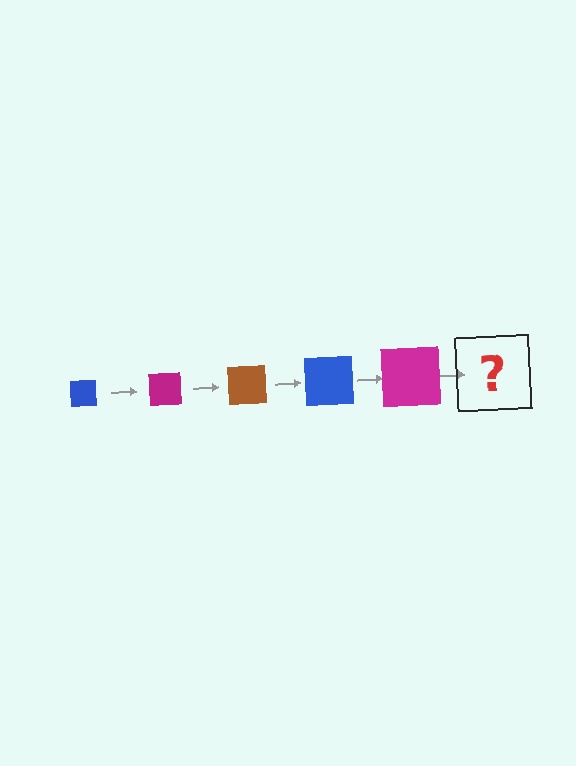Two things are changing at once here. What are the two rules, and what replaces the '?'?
The two rules are that the square grows larger each step and the color cycles through blue, magenta, and brown. The '?' should be a brown square, larger than the previous one.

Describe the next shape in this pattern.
It should be a brown square, larger than the previous one.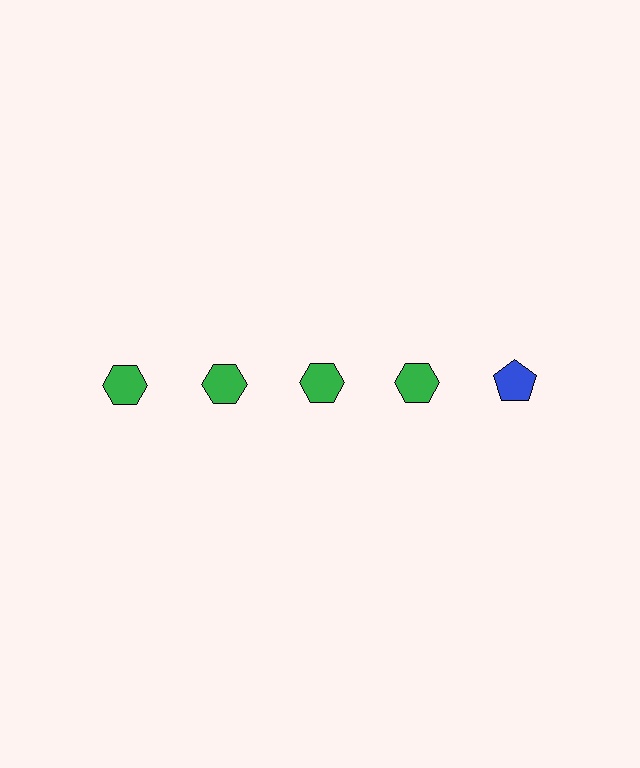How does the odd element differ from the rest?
It differs in both color (blue instead of green) and shape (pentagon instead of hexagon).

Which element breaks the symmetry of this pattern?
The blue pentagon in the top row, rightmost column breaks the symmetry. All other shapes are green hexagons.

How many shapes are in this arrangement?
There are 5 shapes arranged in a grid pattern.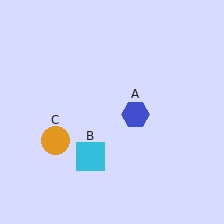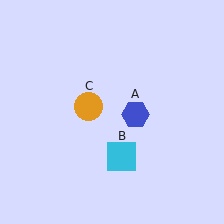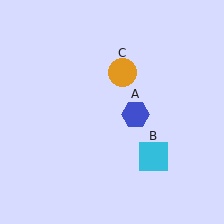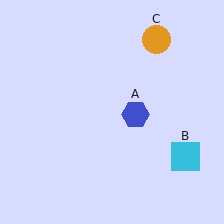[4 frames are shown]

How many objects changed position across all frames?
2 objects changed position: cyan square (object B), orange circle (object C).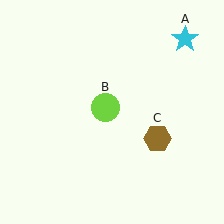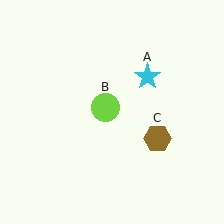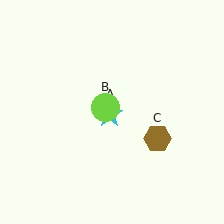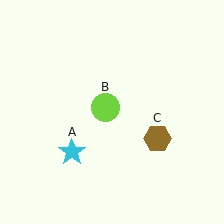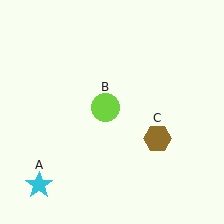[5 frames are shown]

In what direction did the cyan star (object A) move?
The cyan star (object A) moved down and to the left.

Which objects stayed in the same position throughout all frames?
Lime circle (object B) and brown hexagon (object C) remained stationary.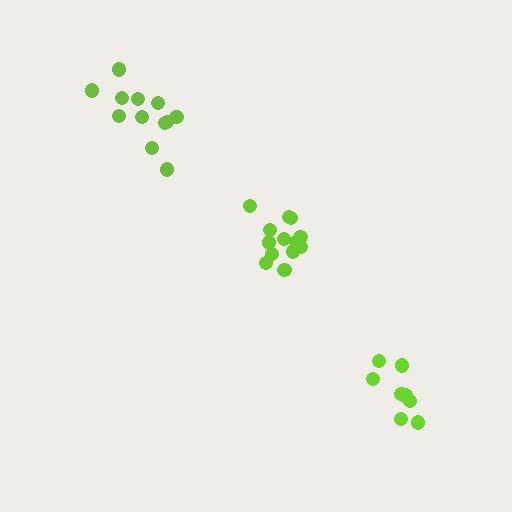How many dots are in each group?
Group 1: 13 dots, Group 2: 12 dots, Group 3: 8 dots (33 total).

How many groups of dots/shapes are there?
There are 3 groups.